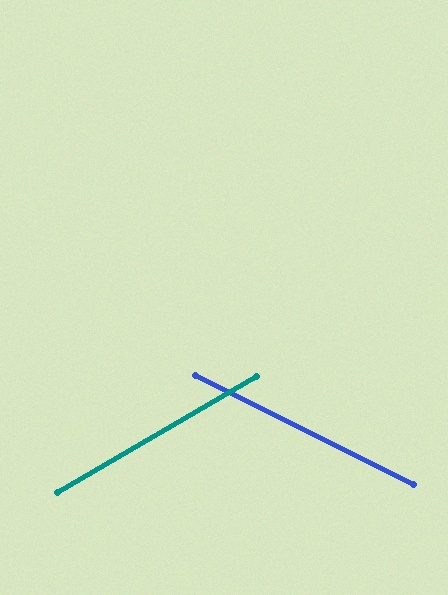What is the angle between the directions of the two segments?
Approximately 57 degrees.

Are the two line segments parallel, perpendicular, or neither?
Neither parallel nor perpendicular — they differ by about 57°.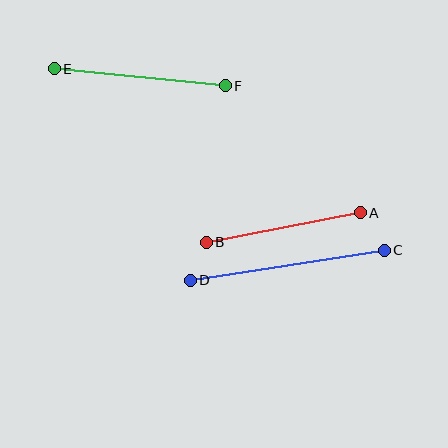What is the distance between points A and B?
The distance is approximately 157 pixels.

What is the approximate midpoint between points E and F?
The midpoint is at approximately (140, 77) pixels.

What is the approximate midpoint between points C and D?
The midpoint is at approximately (287, 265) pixels.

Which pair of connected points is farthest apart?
Points C and D are farthest apart.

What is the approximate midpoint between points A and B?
The midpoint is at approximately (283, 227) pixels.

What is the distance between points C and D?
The distance is approximately 196 pixels.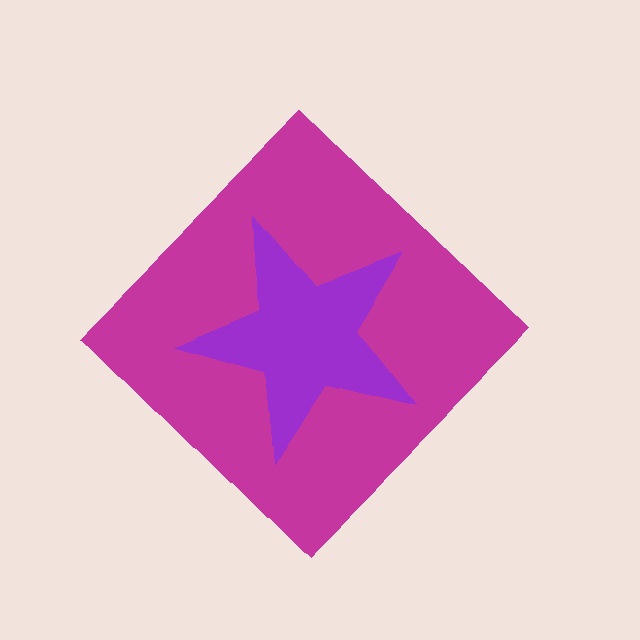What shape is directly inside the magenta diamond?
The purple star.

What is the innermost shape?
The purple star.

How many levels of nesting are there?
2.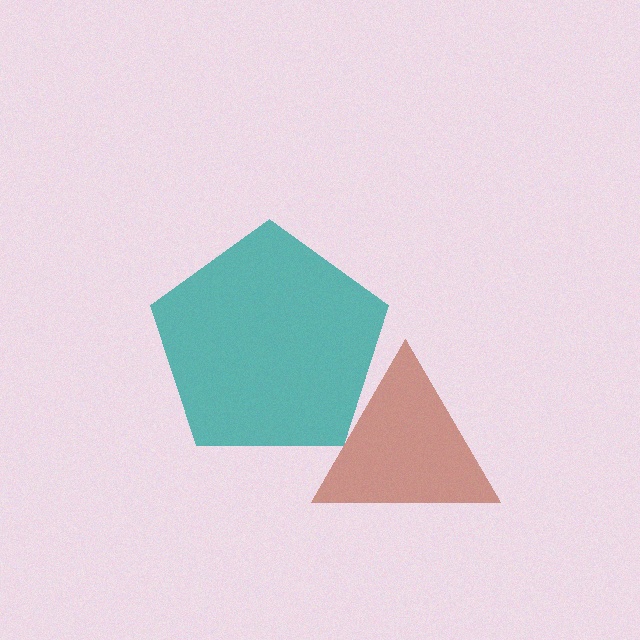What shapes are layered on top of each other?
The layered shapes are: a brown triangle, a teal pentagon.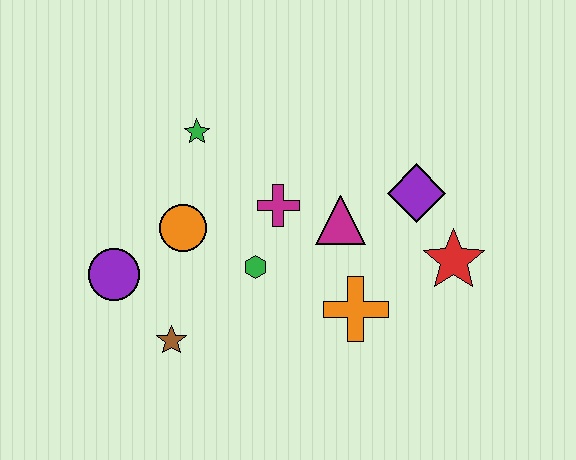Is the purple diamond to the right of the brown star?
Yes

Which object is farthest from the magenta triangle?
The purple circle is farthest from the magenta triangle.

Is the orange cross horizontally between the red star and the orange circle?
Yes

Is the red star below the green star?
Yes